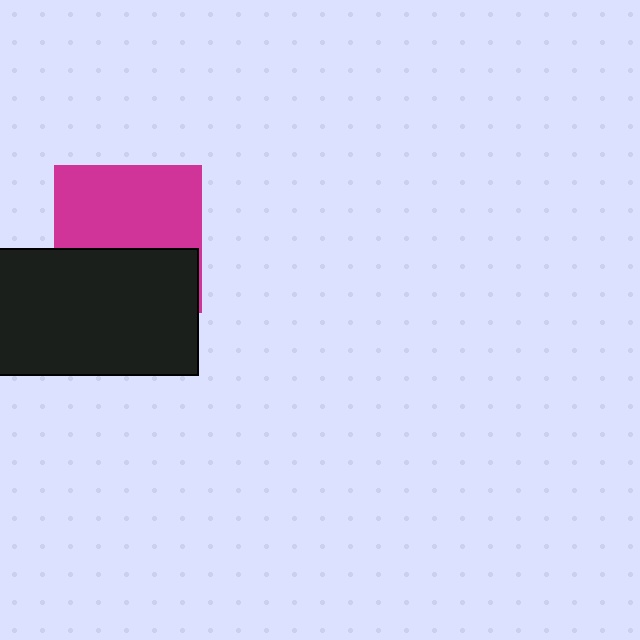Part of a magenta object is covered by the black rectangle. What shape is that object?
It is a square.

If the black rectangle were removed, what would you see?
You would see the complete magenta square.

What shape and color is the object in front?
The object in front is a black rectangle.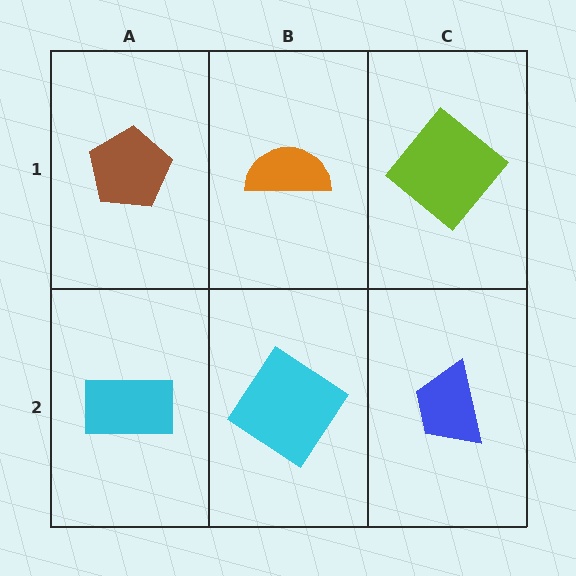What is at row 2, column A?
A cyan rectangle.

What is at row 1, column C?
A lime diamond.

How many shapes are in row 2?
3 shapes.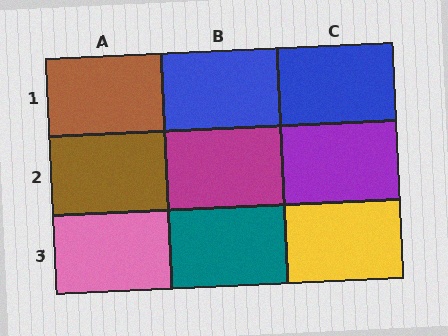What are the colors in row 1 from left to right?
Brown, blue, blue.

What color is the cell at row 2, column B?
Magenta.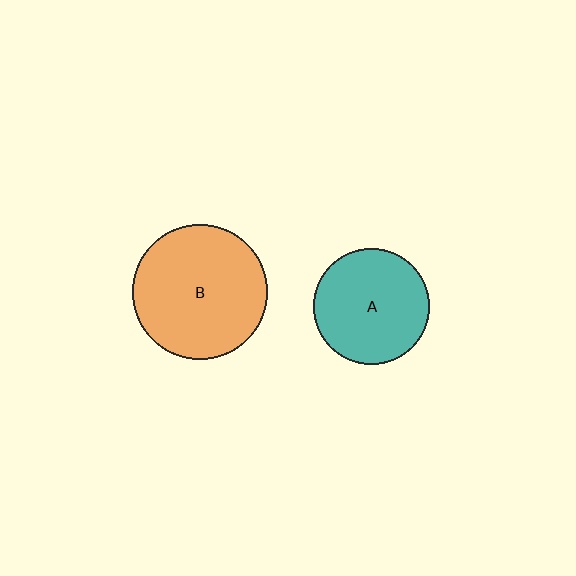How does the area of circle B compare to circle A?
Approximately 1.4 times.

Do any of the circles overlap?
No, none of the circles overlap.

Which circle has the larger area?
Circle B (orange).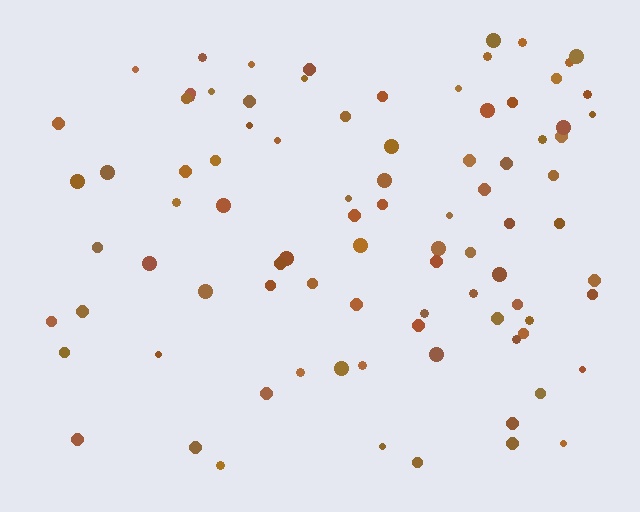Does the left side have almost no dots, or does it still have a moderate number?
Still a moderate number, just noticeably fewer than the right.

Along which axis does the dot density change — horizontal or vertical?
Horizontal.